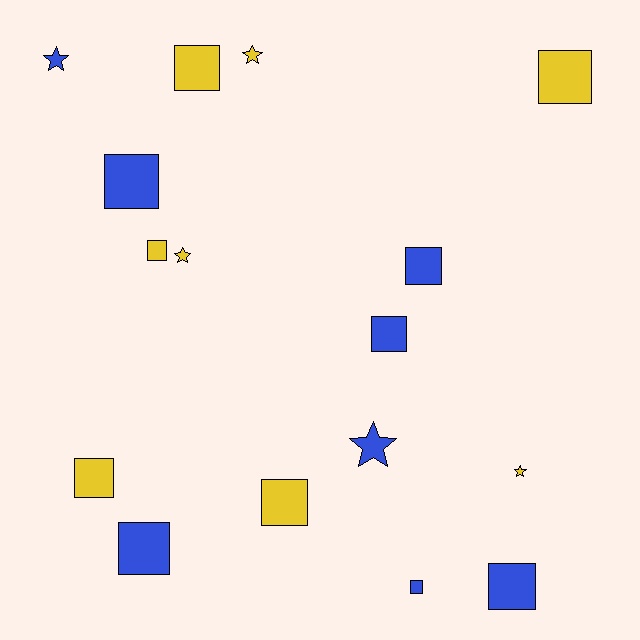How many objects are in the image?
There are 16 objects.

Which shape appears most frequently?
Square, with 11 objects.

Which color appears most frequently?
Yellow, with 8 objects.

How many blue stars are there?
There are 2 blue stars.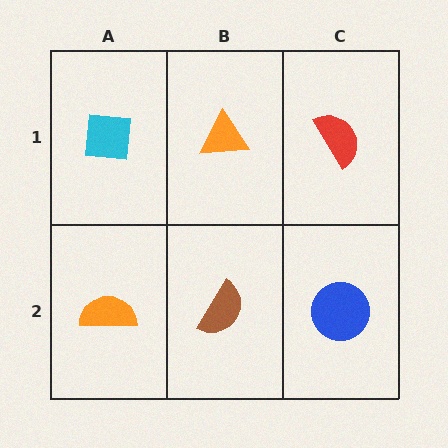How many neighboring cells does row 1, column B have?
3.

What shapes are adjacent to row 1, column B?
A brown semicircle (row 2, column B), a cyan square (row 1, column A), a red semicircle (row 1, column C).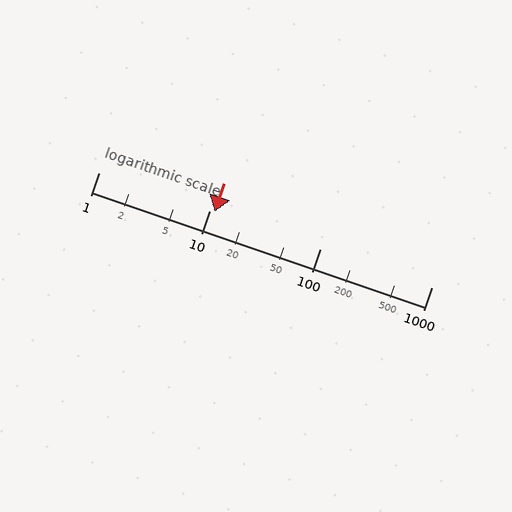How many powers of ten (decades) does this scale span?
The scale spans 3 decades, from 1 to 1000.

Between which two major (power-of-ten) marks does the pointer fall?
The pointer is between 10 and 100.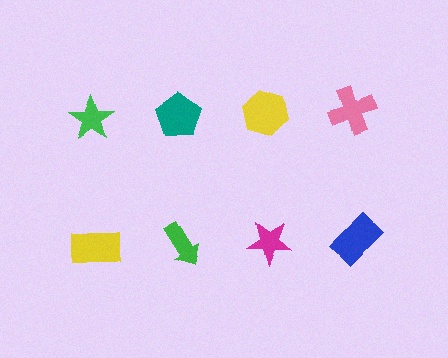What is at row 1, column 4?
A pink cross.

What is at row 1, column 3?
A yellow hexagon.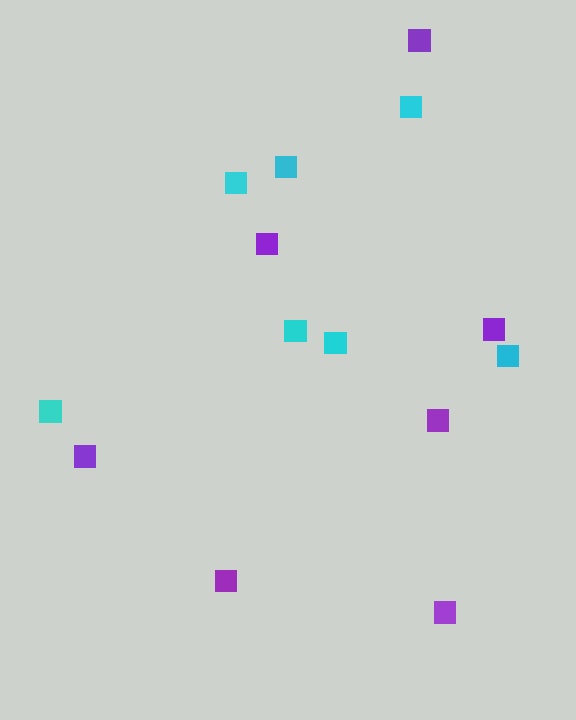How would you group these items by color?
There are 2 groups: one group of purple squares (7) and one group of cyan squares (7).